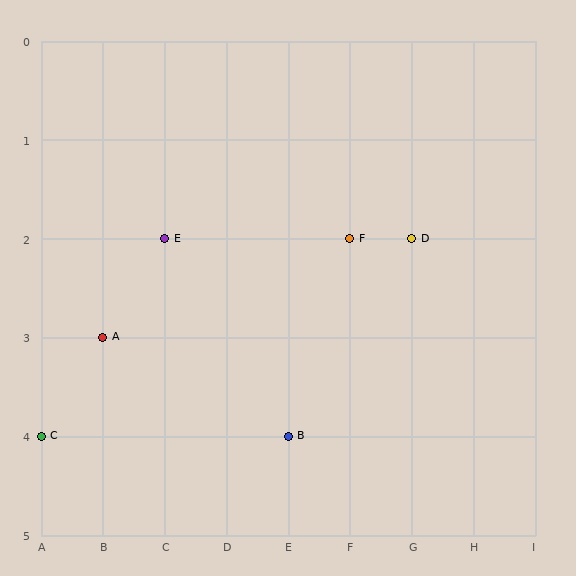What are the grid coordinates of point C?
Point C is at grid coordinates (A, 4).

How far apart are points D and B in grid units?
Points D and B are 2 columns and 2 rows apart (about 2.8 grid units diagonally).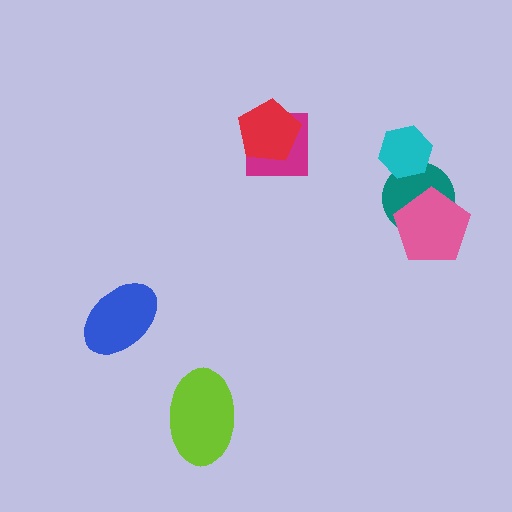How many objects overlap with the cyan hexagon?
1 object overlaps with the cyan hexagon.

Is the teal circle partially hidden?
Yes, it is partially covered by another shape.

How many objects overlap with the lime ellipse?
0 objects overlap with the lime ellipse.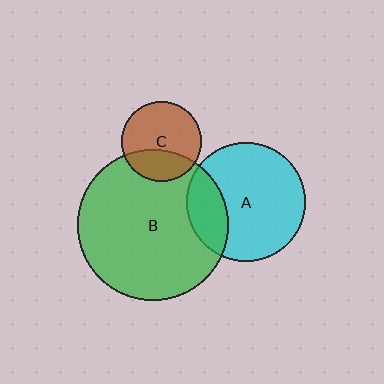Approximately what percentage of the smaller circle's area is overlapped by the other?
Approximately 30%.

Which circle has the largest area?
Circle B (green).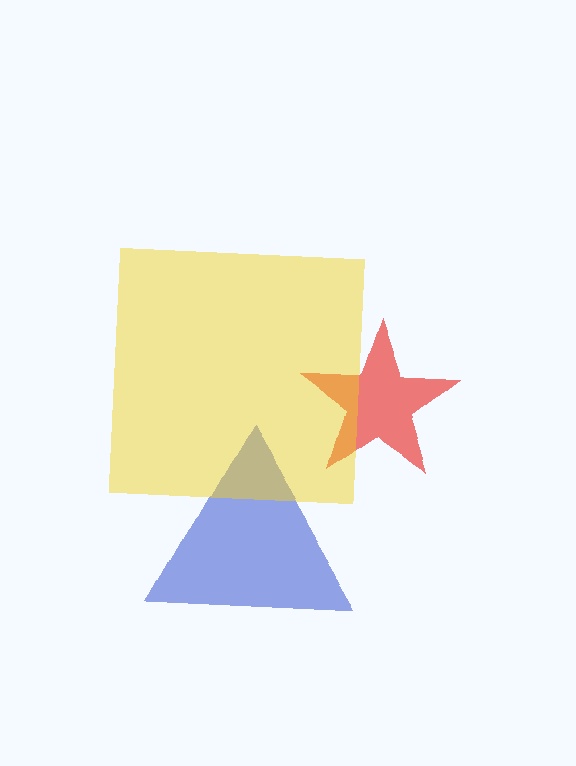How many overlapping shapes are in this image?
There are 3 overlapping shapes in the image.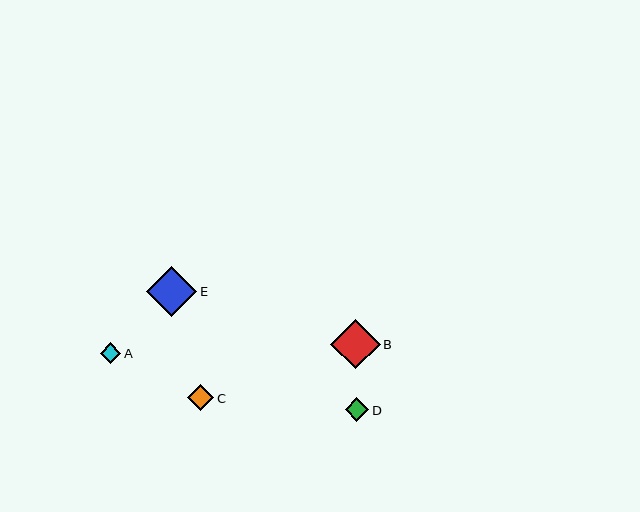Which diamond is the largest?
Diamond E is the largest with a size of approximately 50 pixels.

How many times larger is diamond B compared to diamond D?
Diamond B is approximately 2.1 times the size of diamond D.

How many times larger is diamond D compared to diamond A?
Diamond D is approximately 1.1 times the size of diamond A.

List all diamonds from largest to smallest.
From largest to smallest: E, B, C, D, A.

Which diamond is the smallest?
Diamond A is the smallest with a size of approximately 21 pixels.